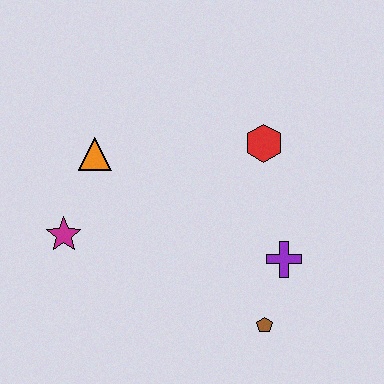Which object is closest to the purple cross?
The brown pentagon is closest to the purple cross.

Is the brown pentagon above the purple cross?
No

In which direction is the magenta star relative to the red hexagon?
The magenta star is to the left of the red hexagon.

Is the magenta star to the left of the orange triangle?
Yes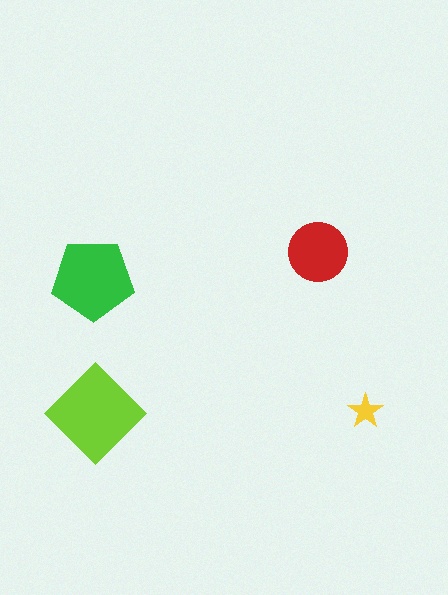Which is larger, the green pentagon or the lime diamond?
The lime diamond.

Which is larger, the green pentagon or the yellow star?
The green pentagon.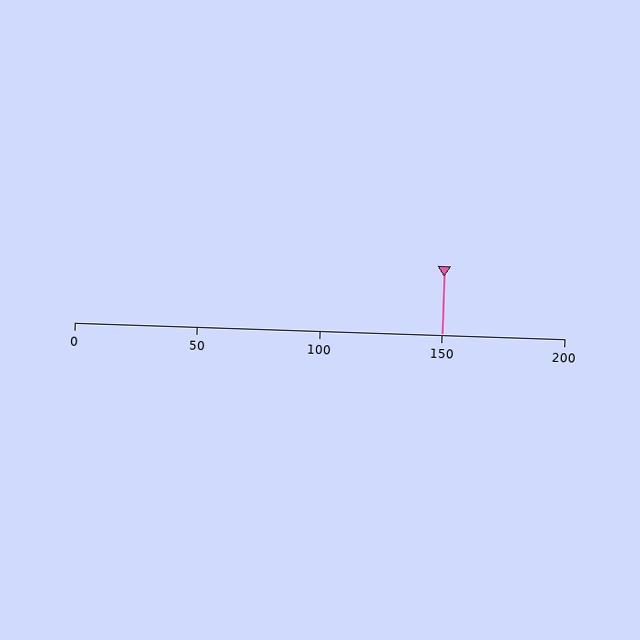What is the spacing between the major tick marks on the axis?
The major ticks are spaced 50 apart.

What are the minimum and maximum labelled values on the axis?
The axis runs from 0 to 200.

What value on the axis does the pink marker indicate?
The marker indicates approximately 150.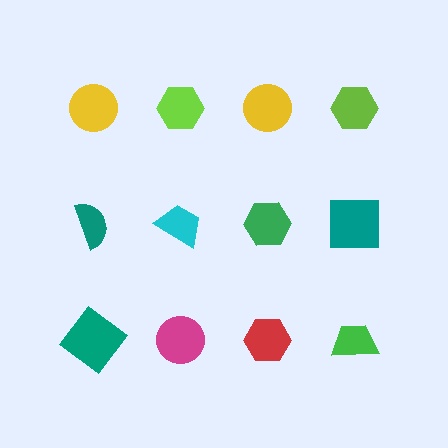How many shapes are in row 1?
4 shapes.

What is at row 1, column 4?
A lime hexagon.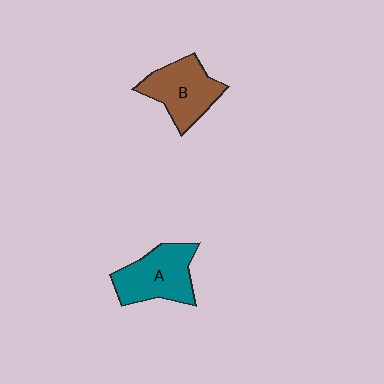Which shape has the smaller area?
Shape B (brown).